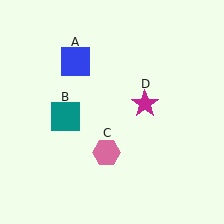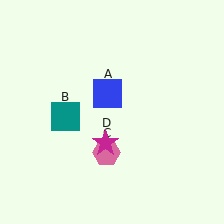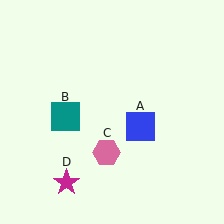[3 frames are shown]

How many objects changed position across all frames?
2 objects changed position: blue square (object A), magenta star (object D).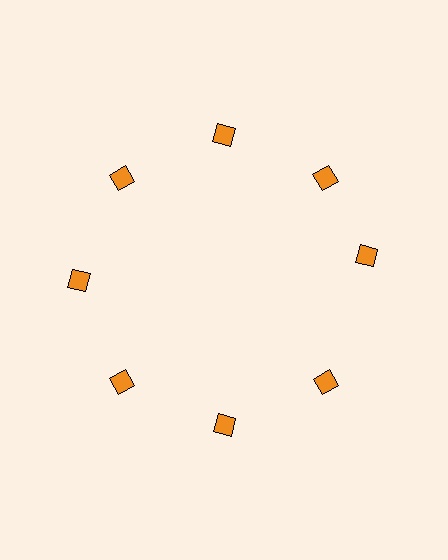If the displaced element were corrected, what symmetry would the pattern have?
It would have 8-fold rotational symmetry — the pattern would map onto itself every 45 degrees.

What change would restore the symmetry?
The symmetry would be restored by rotating it back into even spacing with its neighbors so that all 8 diamonds sit at equal angles and equal distance from the center.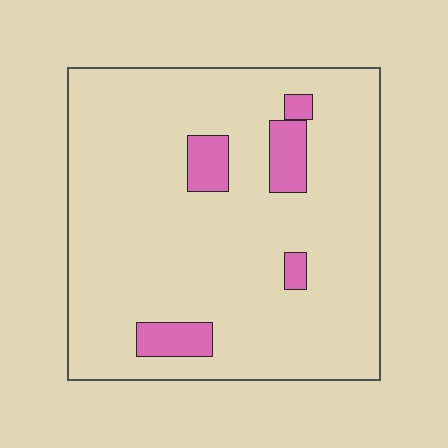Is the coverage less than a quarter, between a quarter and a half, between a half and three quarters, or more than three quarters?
Less than a quarter.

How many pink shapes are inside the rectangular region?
5.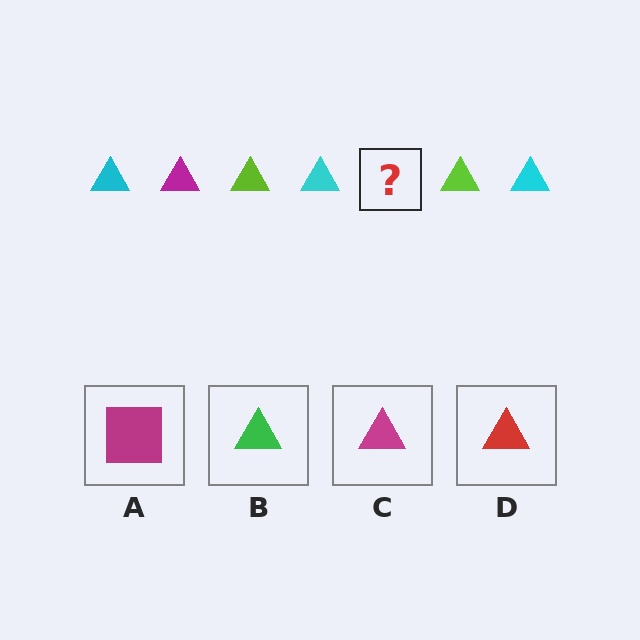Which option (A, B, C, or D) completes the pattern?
C.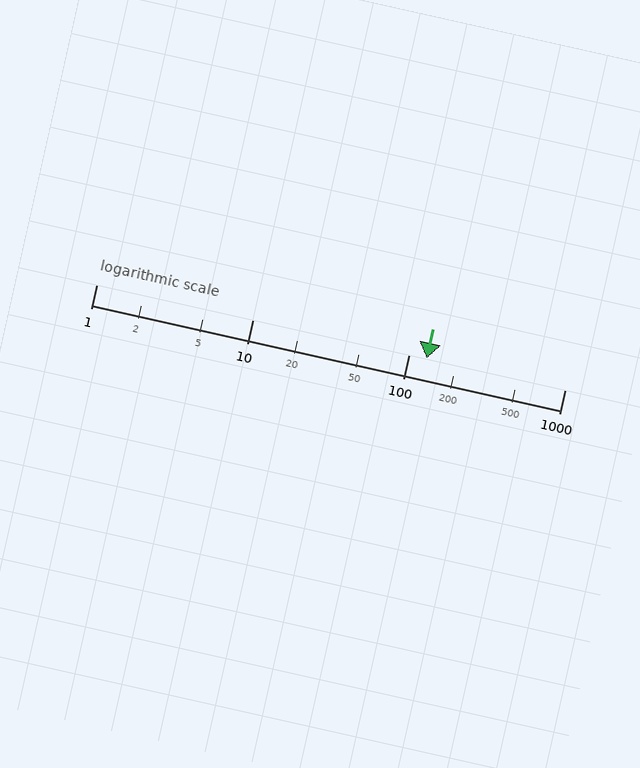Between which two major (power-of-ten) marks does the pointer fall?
The pointer is between 100 and 1000.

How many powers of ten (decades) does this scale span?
The scale spans 3 decades, from 1 to 1000.